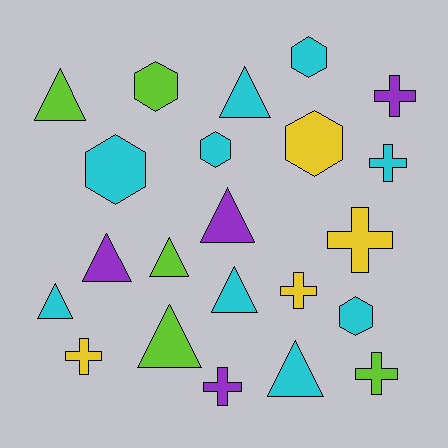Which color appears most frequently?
Cyan, with 9 objects.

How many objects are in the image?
There are 22 objects.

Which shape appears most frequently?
Triangle, with 9 objects.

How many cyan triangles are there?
There are 4 cyan triangles.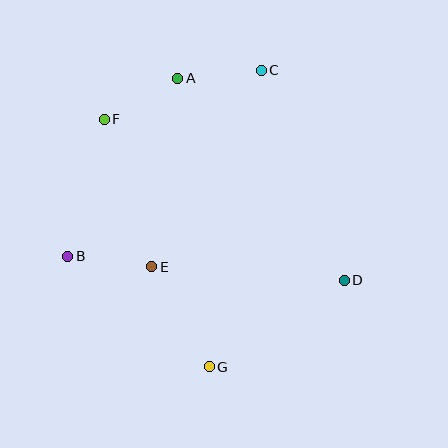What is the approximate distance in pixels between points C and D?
The distance between C and D is approximately 226 pixels.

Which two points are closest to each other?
Points A and F are closest to each other.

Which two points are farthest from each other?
Points C and G are farthest from each other.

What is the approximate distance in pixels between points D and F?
The distance between D and F is approximately 289 pixels.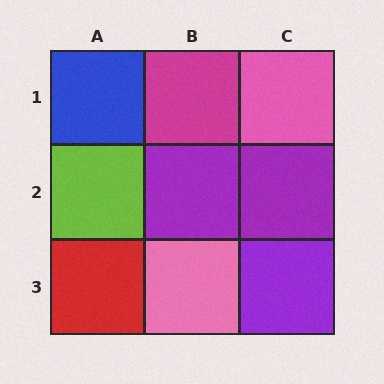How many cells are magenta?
1 cell is magenta.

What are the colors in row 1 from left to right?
Blue, magenta, pink.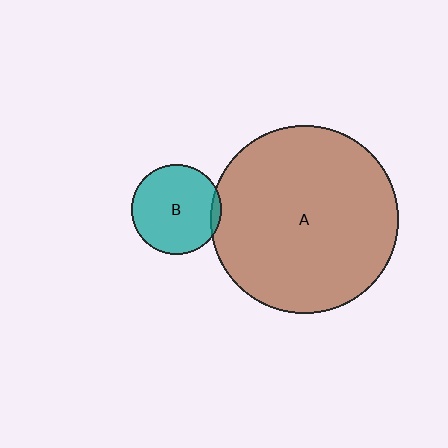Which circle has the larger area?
Circle A (brown).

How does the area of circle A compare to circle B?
Approximately 4.3 times.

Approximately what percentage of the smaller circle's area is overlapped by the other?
Approximately 5%.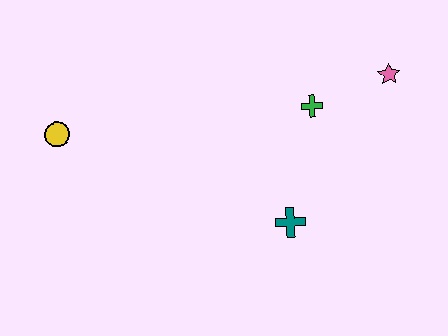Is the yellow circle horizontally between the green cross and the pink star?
No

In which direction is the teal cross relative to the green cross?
The teal cross is below the green cross.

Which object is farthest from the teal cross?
The yellow circle is farthest from the teal cross.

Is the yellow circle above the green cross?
No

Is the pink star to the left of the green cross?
No